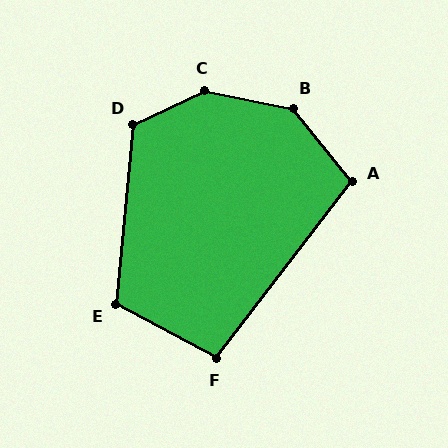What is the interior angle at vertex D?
Approximately 121 degrees (obtuse).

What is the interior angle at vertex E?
Approximately 113 degrees (obtuse).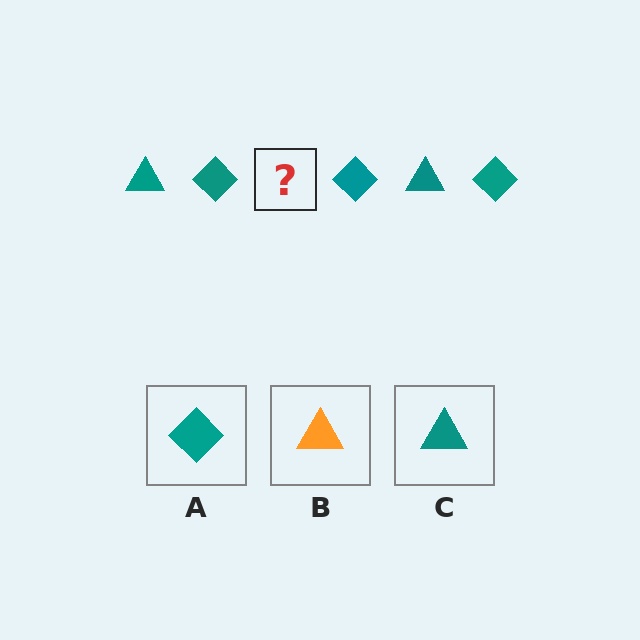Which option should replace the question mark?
Option C.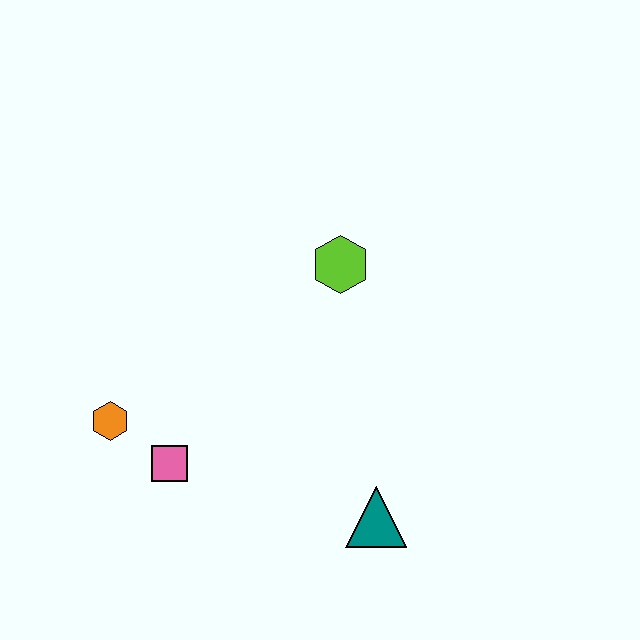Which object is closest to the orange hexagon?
The pink square is closest to the orange hexagon.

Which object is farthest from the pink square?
The lime hexagon is farthest from the pink square.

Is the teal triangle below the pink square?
Yes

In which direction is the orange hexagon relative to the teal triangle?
The orange hexagon is to the left of the teal triangle.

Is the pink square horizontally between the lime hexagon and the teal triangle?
No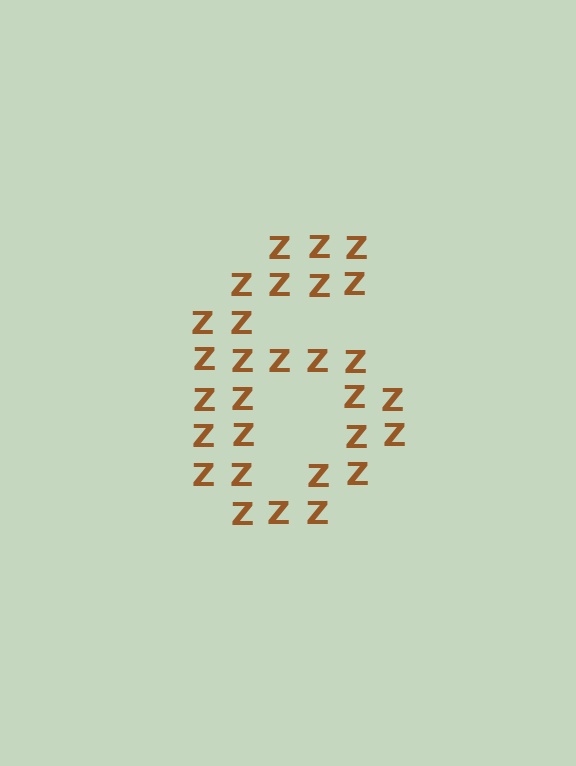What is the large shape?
The large shape is the digit 6.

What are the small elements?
The small elements are letter Z's.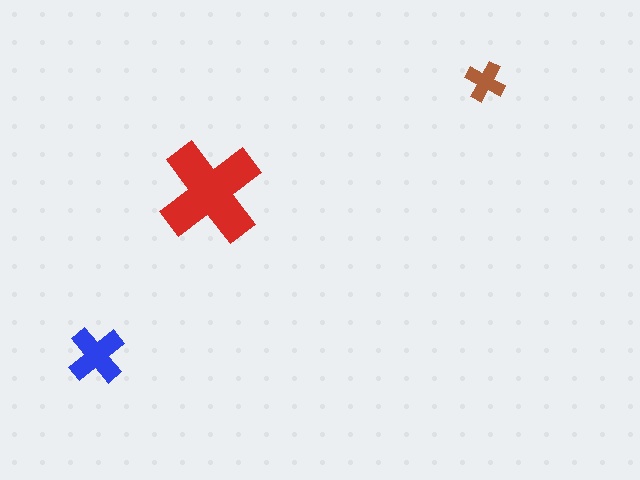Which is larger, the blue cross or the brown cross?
The blue one.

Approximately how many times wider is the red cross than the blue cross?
About 2 times wider.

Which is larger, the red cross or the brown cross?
The red one.